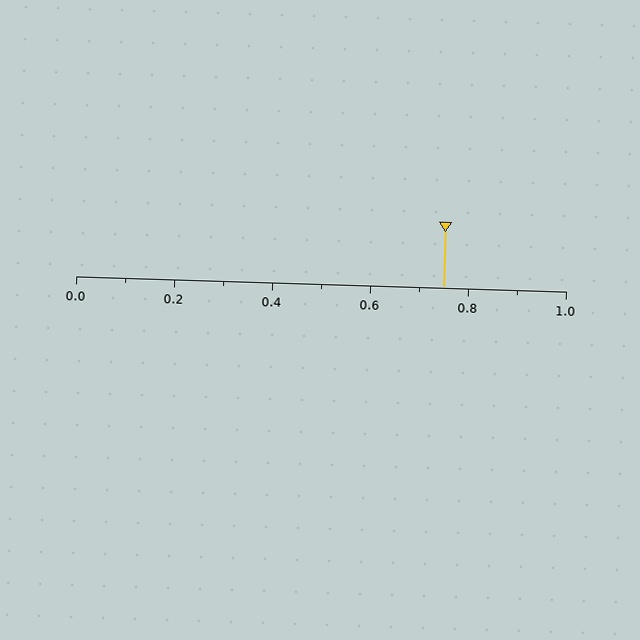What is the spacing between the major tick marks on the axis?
The major ticks are spaced 0.2 apart.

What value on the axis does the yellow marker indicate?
The marker indicates approximately 0.75.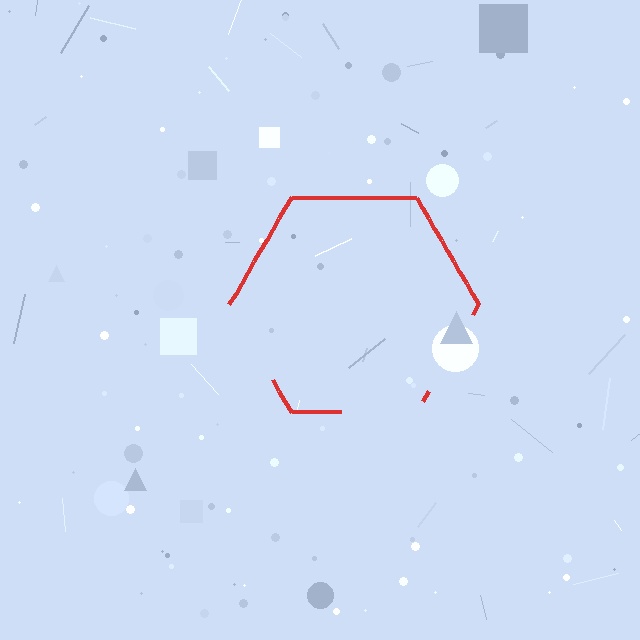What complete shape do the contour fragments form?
The contour fragments form a hexagon.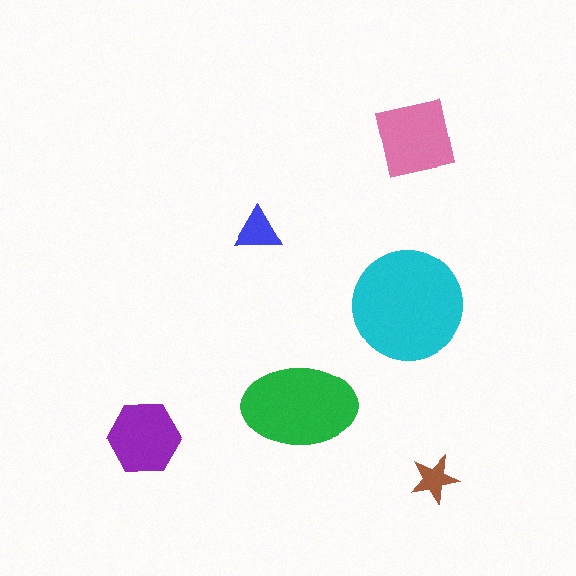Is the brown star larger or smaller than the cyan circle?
Smaller.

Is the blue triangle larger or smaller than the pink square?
Smaller.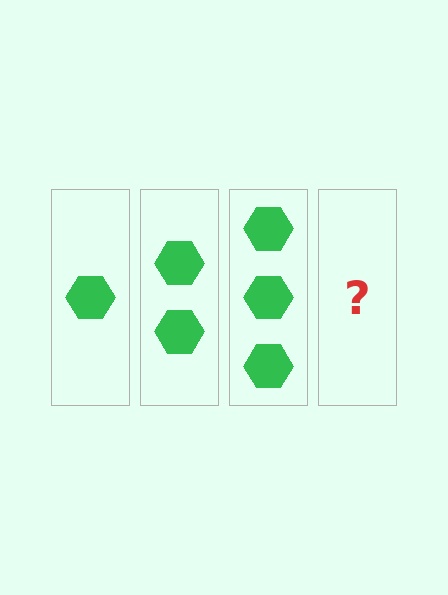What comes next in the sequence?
The next element should be 4 hexagons.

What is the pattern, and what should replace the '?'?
The pattern is that each step adds one more hexagon. The '?' should be 4 hexagons.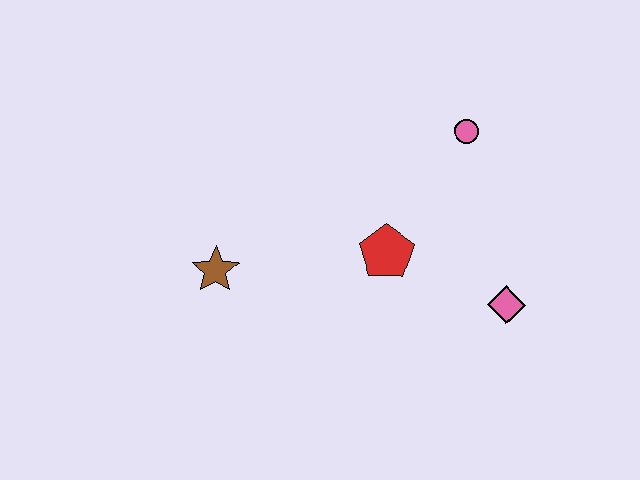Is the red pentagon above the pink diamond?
Yes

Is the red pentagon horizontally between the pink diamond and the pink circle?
No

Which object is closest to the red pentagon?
The pink diamond is closest to the red pentagon.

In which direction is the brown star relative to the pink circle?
The brown star is to the left of the pink circle.